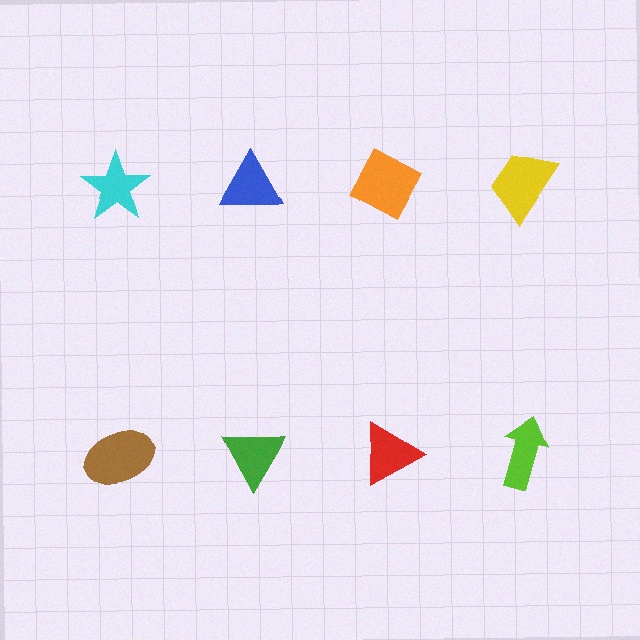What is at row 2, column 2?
A green triangle.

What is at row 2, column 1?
A brown ellipse.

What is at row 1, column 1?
A cyan star.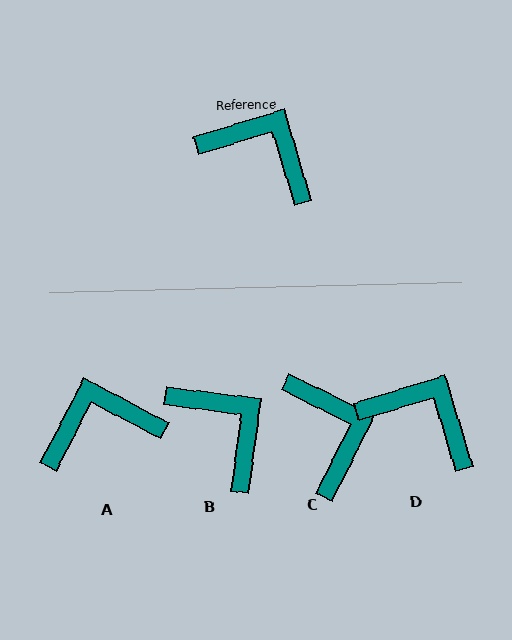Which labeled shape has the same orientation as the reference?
D.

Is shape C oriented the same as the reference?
No, it is off by about 43 degrees.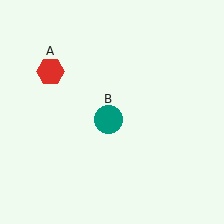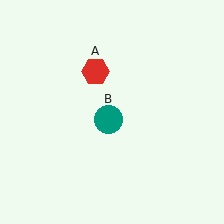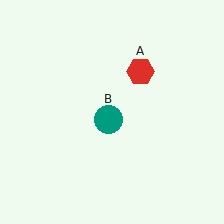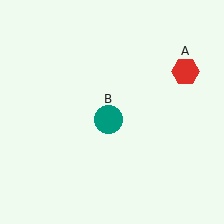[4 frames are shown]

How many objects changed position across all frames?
1 object changed position: red hexagon (object A).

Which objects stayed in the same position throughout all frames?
Teal circle (object B) remained stationary.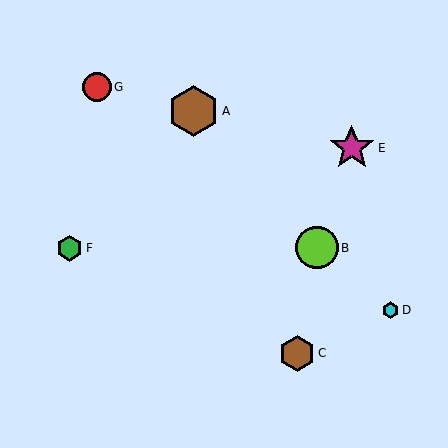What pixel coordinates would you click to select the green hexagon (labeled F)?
Click at (69, 248) to select the green hexagon F.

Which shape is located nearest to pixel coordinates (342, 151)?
The magenta star (labeled E) at (352, 148) is nearest to that location.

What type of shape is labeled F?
Shape F is a green hexagon.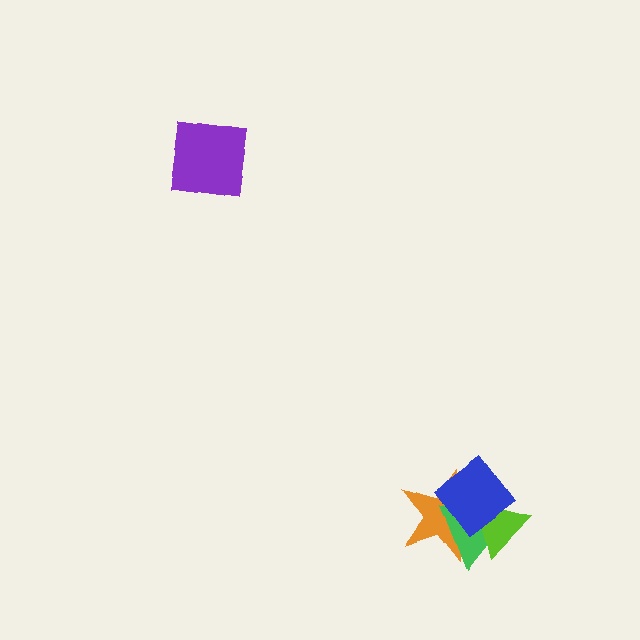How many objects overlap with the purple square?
0 objects overlap with the purple square.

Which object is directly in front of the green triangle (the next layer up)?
The lime triangle is directly in front of the green triangle.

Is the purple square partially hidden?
No, no other shape covers it.